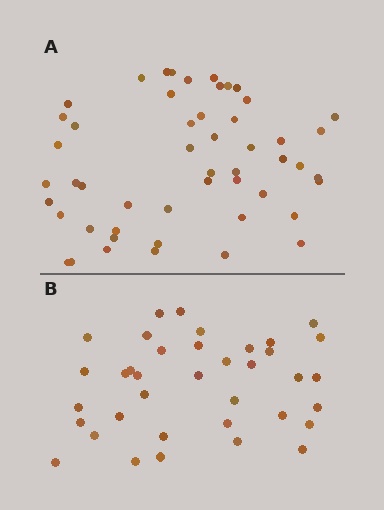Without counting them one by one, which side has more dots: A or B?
Region A (the top region) has more dots.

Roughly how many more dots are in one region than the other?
Region A has approximately 15 more dots than region B.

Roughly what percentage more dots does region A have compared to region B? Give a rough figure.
About 40% more.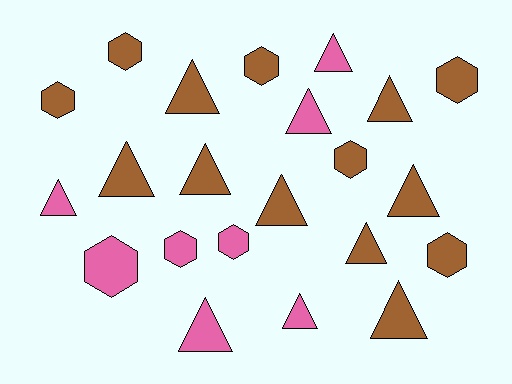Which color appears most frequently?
Brown, with 14 objects.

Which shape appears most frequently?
Triangle, with 13 objects.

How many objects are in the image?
There are 22 objects.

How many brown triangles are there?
There are 8 brown triangles.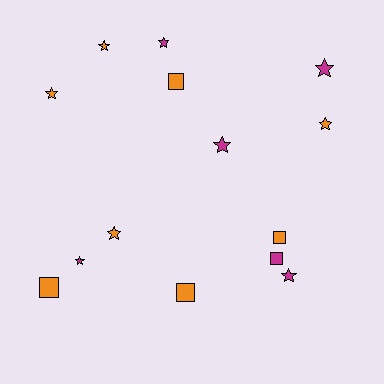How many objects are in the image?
There are 14 objects.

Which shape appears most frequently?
Star, with 9 objects.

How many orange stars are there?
There are 4 orange stars.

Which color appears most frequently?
Orange, with 8 objects.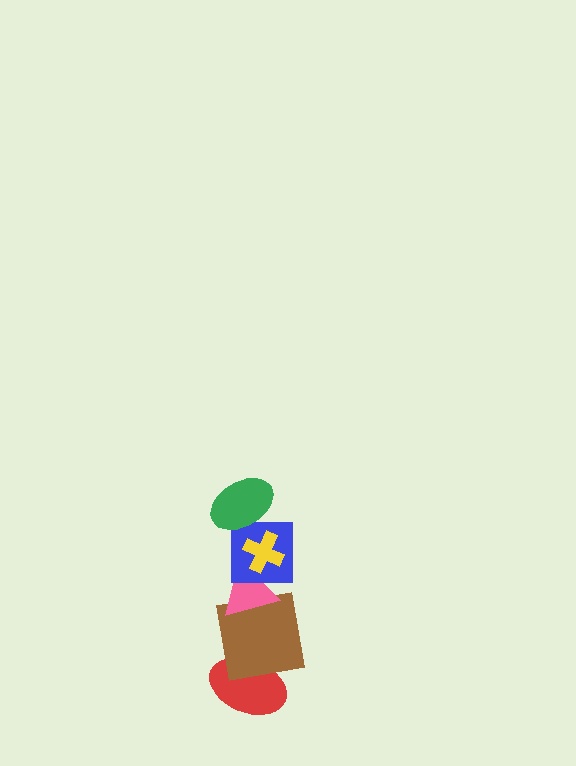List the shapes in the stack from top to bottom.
From top to bottom: the yellow cross, the green ellipse, the blue square, the pink triangle, the brown square, the red ellipse.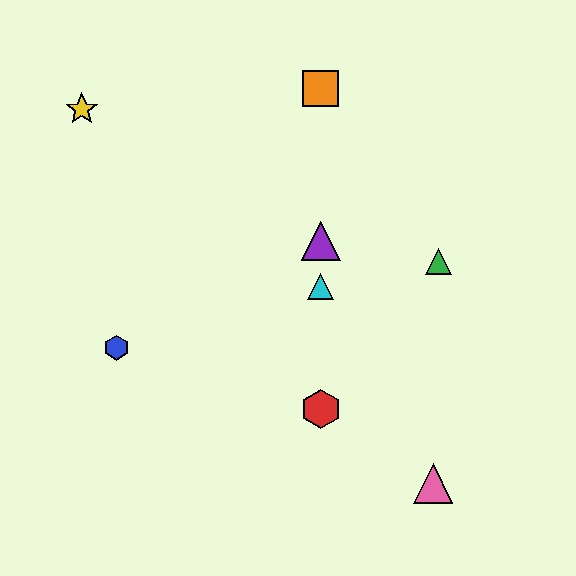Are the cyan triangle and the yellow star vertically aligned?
No, the cyan triangle is at x≈321 and the yellow star is at x≈82.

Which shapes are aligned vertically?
The red hexagon, the purple triangle, the orange square, the cyan triangle are aligned vertically.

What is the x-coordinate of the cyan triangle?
The cyan triangle is at x≈321.